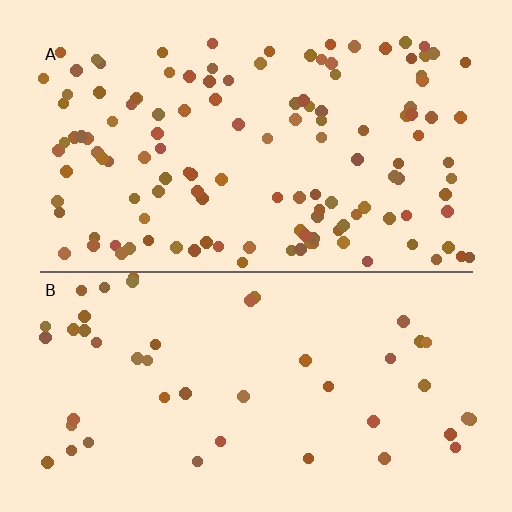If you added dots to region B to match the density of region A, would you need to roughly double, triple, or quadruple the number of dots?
Approximately triple.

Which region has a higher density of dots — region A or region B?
A (the top).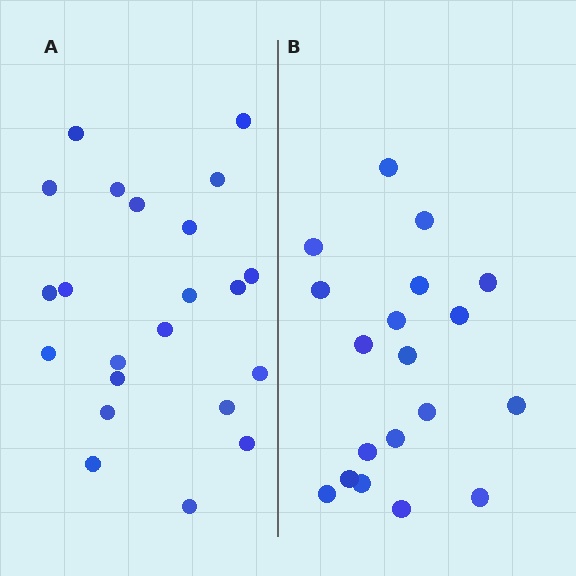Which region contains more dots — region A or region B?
Region A (the left region) has more dots.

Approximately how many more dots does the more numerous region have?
Region A has just a few more — roughly 2 or 3 more dots than region B.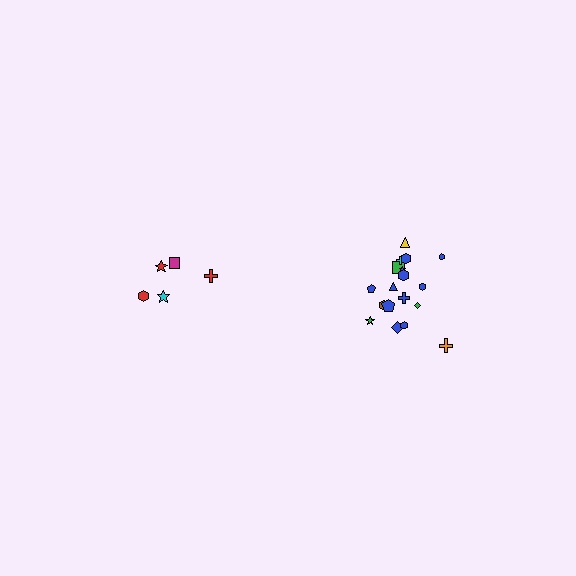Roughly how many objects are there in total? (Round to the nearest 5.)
Roughly 25 objects in total.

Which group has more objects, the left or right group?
The right group.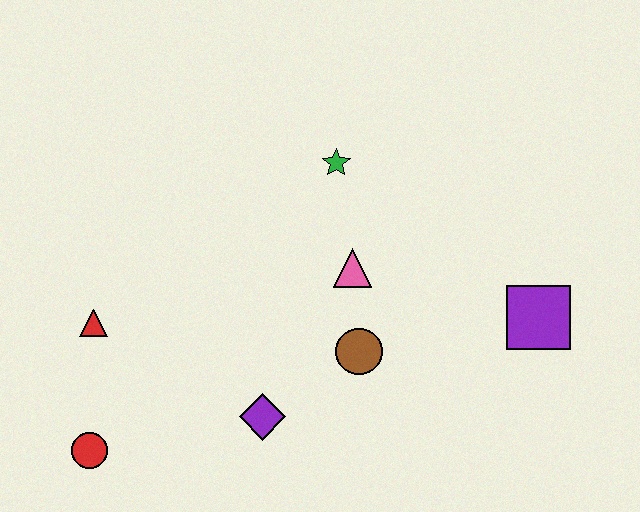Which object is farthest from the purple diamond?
The purple square is farthest from the purple diamond.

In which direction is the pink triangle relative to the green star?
The pink triangle is below the green star.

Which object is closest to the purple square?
The brown circle is closest to the purple square.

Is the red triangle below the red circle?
No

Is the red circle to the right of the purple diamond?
No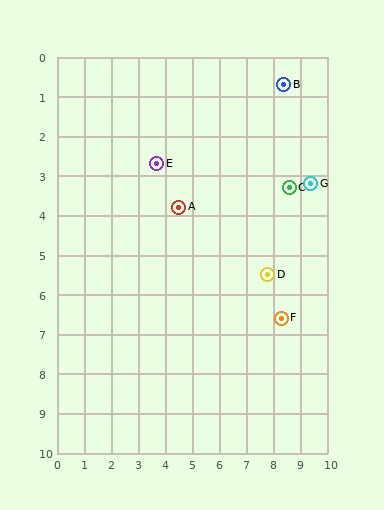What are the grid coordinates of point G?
Point G is at approximately (9.4, 3.2).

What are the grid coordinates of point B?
Point B is at approximately (8.4, 0.7).